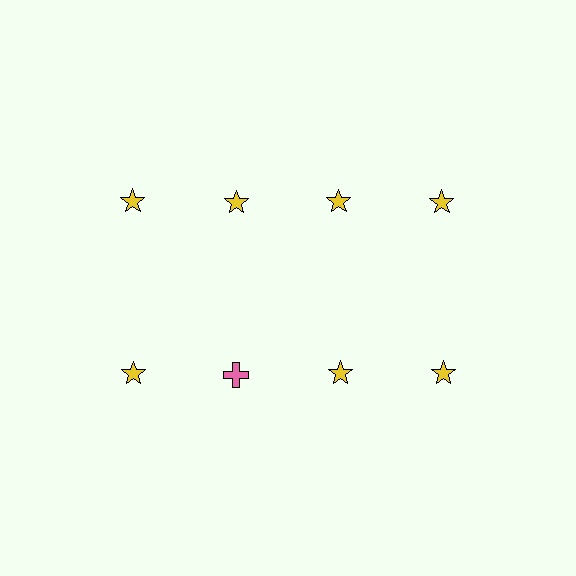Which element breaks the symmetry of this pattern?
The pink cross in the second row, second from left column breaks the symmetry. All other shapes are yellow stars.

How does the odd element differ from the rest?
It differs in both color (pink instead of yellow) and shape (cross instead of star).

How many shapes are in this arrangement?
There are 8 shapes arranged in a grid pattern.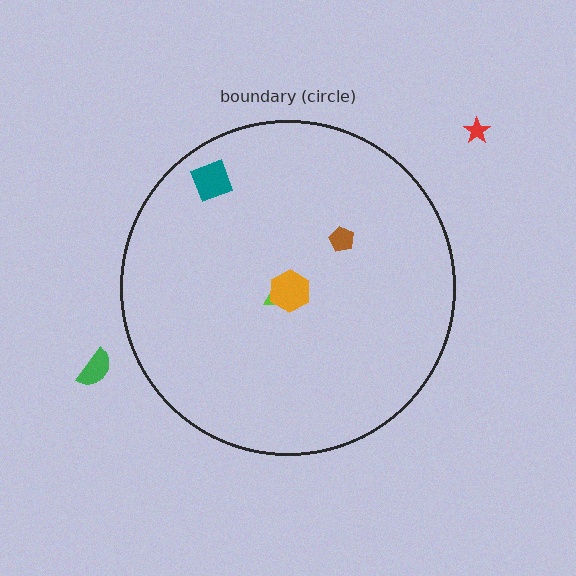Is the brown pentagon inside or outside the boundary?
Inside.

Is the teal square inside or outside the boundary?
Inside.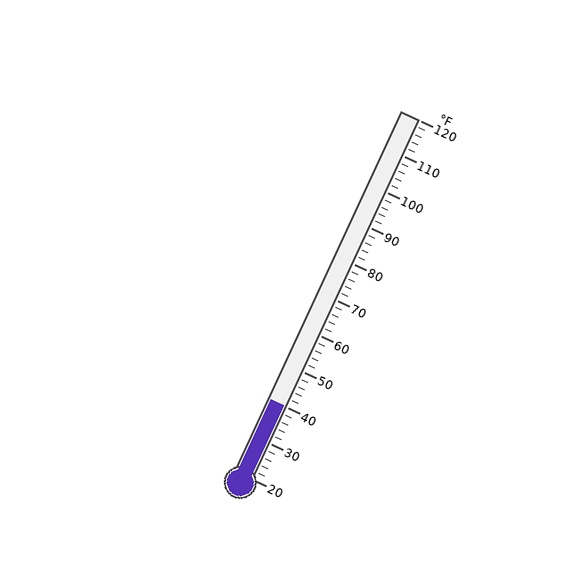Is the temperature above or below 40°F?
The temperature is at 40°F.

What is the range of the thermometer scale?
The thermometer scale ranges from 20°F to 120°F.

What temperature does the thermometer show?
The thermometer shows approximately 40°F.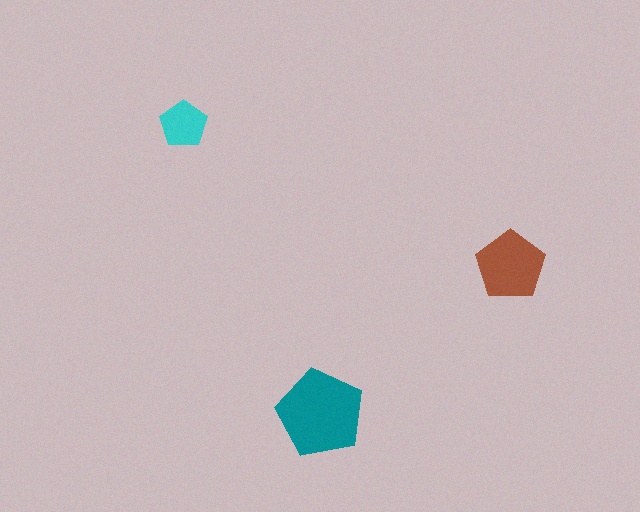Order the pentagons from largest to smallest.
the teal one, the brown one, the cyan one.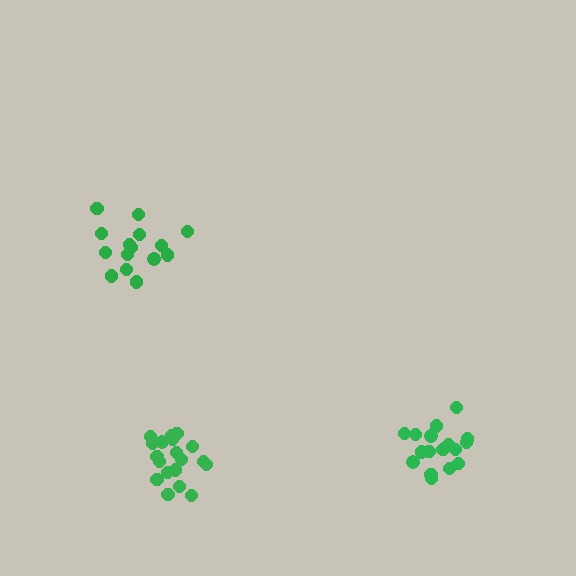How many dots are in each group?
Group 1: 20 dots, Group 2: 15 dots, Group 3: 17 dots (52 total).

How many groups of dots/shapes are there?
There are 3 groups.